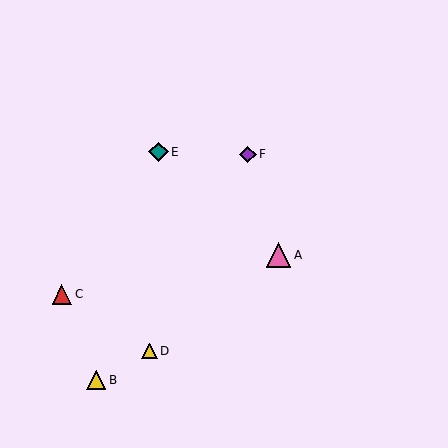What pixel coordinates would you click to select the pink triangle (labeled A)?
Click at (278, 255) to select the pink triangle A.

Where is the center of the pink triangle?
The center of the pink triangle is at (278, 255).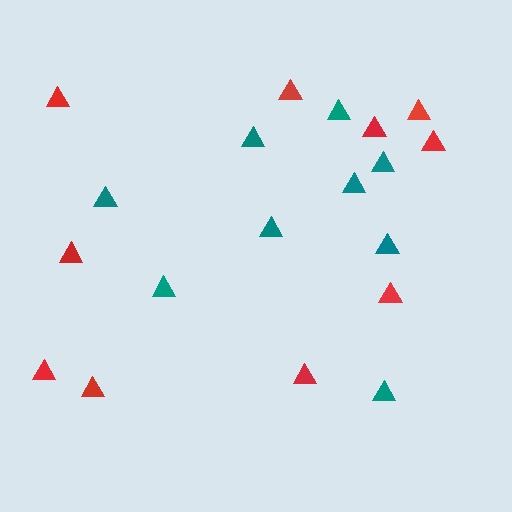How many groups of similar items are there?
There are 2 groups: one group of teal triangles (9) and one group of red triangles (10).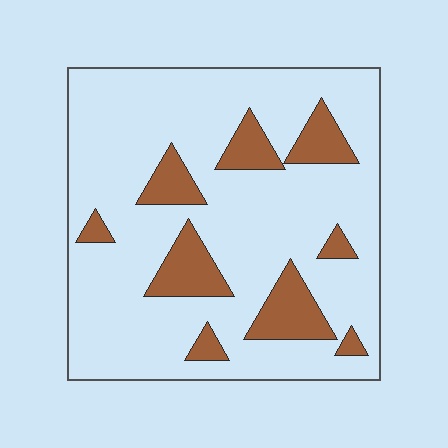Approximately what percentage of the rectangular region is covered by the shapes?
Approximately 20%.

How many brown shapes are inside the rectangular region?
9.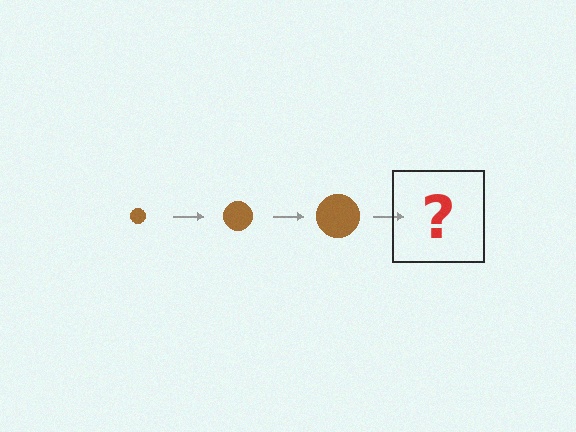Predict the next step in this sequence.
The next step is a brown circle, larger than the previous one.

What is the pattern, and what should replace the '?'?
The pattern is that the circle gets progressively larger each step. The '?' should be a brown circle, larger than the previous one.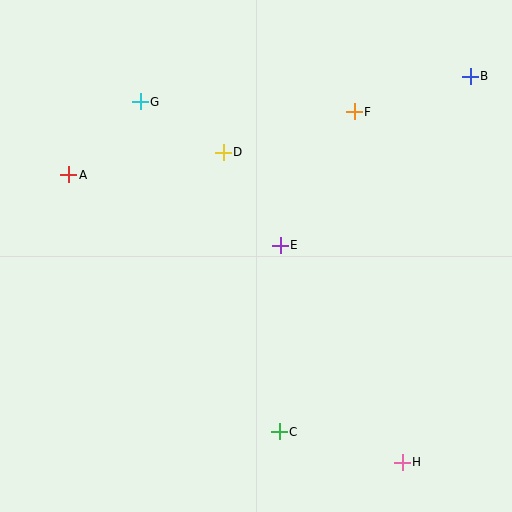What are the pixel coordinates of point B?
Point B is at (470, 76).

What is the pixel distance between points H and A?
The distance between H and A is 440 pixels.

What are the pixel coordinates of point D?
Point D is at (223, 152).